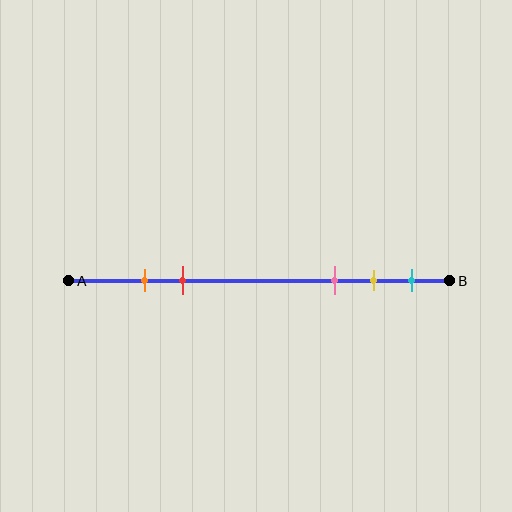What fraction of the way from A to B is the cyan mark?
The cyan mark is approximately 90% (0.9) of the way from A to B.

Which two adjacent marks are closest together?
The orange and red marks are the closest adjacent pair.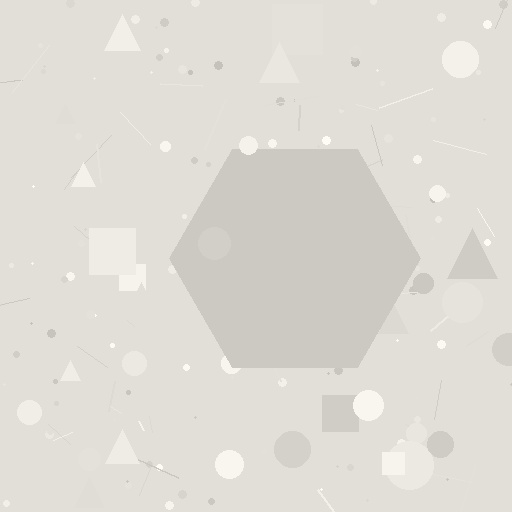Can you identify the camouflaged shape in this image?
The camouflaged shape is a hexagon.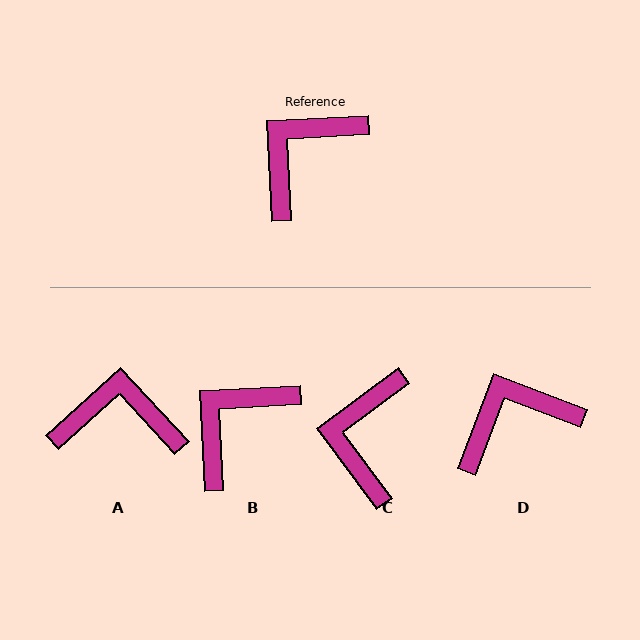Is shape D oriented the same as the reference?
No, it is off by about 24 degrees.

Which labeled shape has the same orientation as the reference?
B.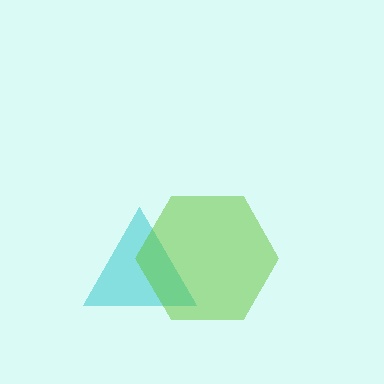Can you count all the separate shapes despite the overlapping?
Yes, there are 2 separate shapes.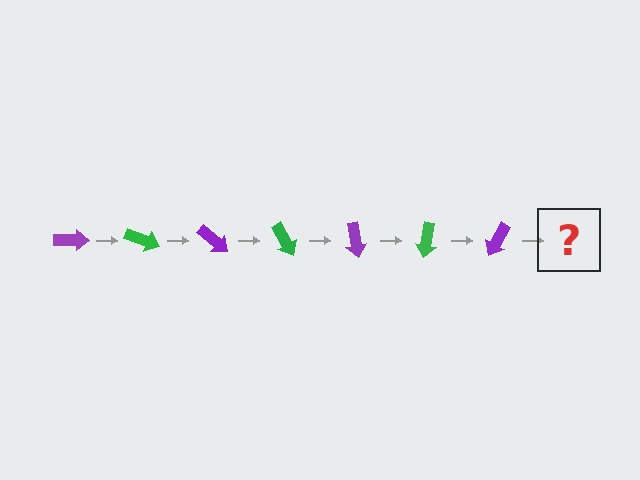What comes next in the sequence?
The next element should be a green arrow, rotated 140 degrees from the start.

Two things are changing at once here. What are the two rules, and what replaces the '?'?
The two rules are that it rotates 20 degrees each step and the color cycles through purple and green. The '?' should be a green arrow, rotated 140 degrees from the start.